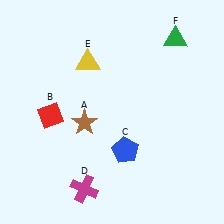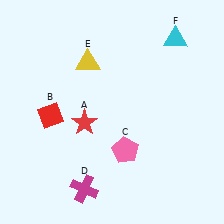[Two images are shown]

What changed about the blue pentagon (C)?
In Image 1, C is blue. In Image 2, it changed to pink.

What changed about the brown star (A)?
In Image 1, A is brown. In Image 2, it changed to red.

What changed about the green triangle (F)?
In Image 1, F is green. In Image 2, it changed to cyan.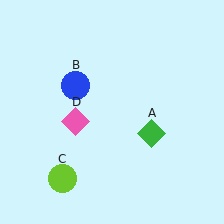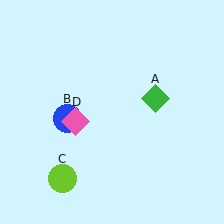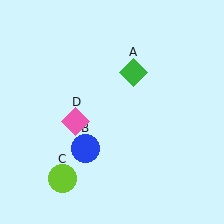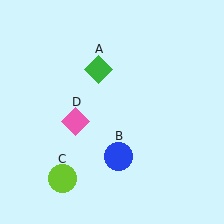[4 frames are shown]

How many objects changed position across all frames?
2 objects changed position: green diamond (object A), blue circle (object B).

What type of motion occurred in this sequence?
The green diamond (object A), blue circle (object B) rotated counterclockwise around the center of the scene.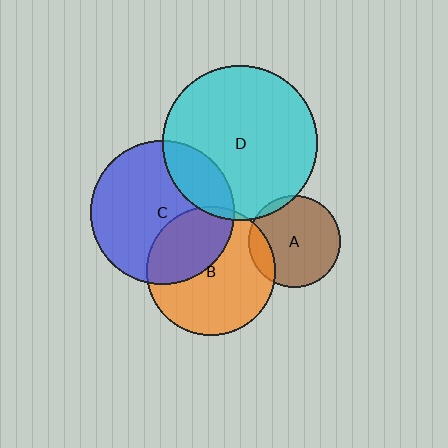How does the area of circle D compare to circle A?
Approximately 2.8 times.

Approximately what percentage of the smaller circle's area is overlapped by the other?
Approximately 15%.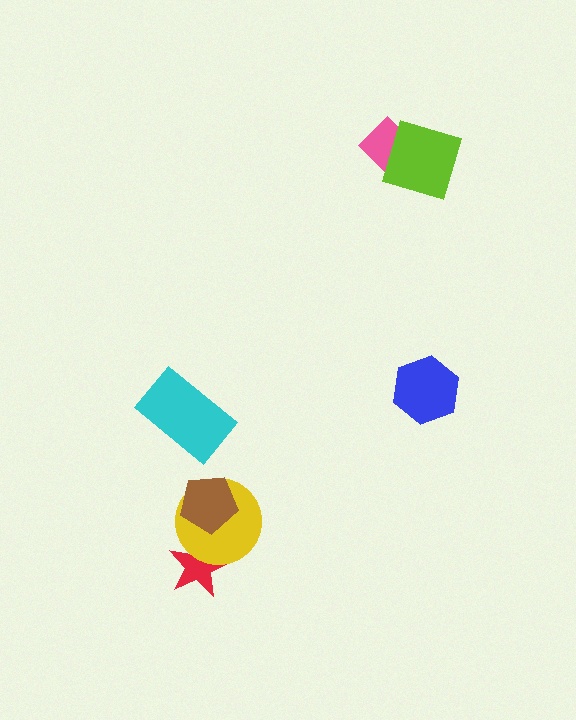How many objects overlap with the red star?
1 object overlaps with the red star.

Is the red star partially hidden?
Yes, it is partially covered by another shape.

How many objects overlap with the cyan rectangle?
0 objects overlap with the cyan rectangle.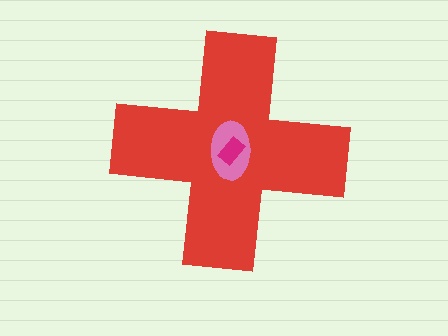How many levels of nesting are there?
3.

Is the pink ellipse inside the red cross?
Yes.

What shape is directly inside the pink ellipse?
The magenta rectangle.